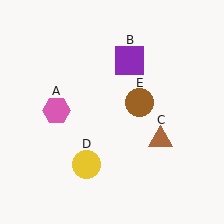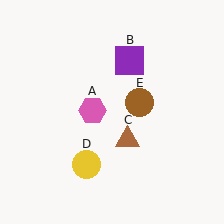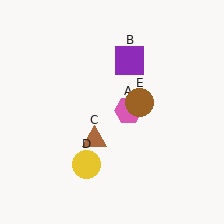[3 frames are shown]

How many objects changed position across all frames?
2 objects changed position: pink hexagon (object A), brown triangle (object C).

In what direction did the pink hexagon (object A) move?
The pink hexagon (object A) moved right.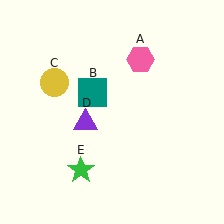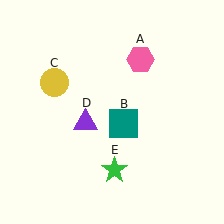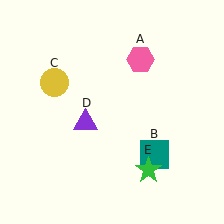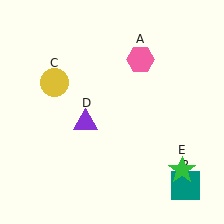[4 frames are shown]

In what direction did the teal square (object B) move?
The teal square (object B) moved down and to the right.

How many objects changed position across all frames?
2 objects changed position: teal square (object B), green star (object E).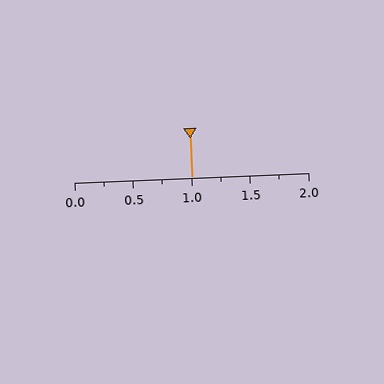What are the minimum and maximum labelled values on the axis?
The axis runs from 0.0 to 2.0.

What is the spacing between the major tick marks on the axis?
The major ticks are spaced 0.5 apart.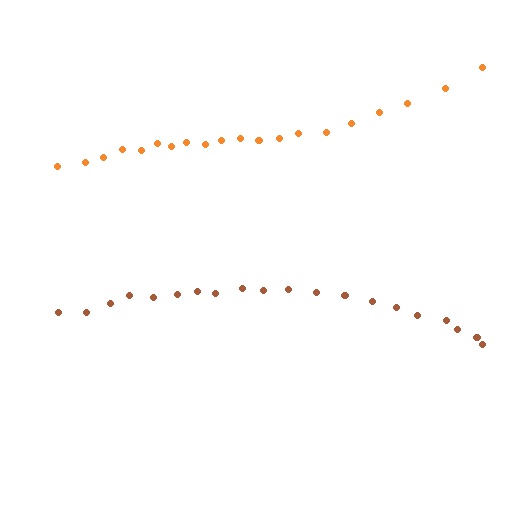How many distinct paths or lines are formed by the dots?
There are 2 distinct paths.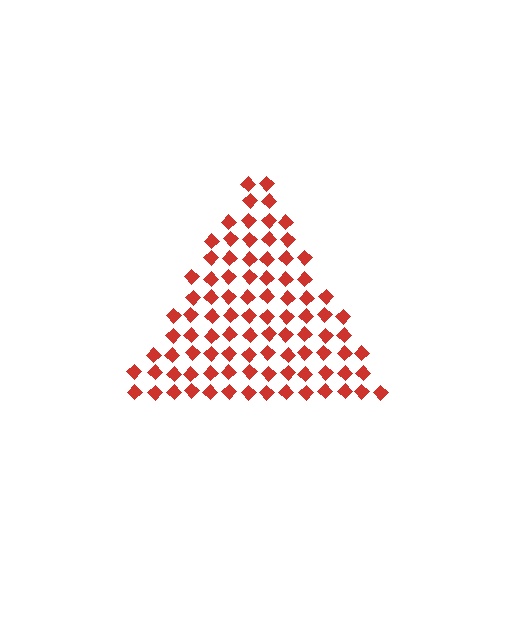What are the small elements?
The small elements are diamonds.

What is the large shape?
The large shape is a triangle.